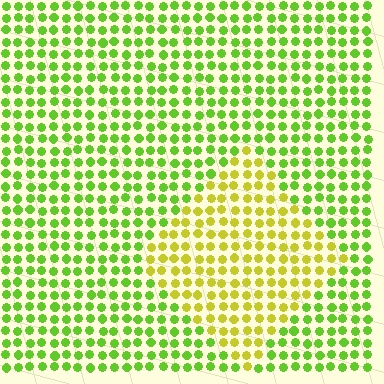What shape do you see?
I see a diamond.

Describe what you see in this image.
The image is filled with small lime elements in a uniform arrangement. A diamond-shaped region is visible where the elements are tinted to a slightly different hue, forming a subtle color boundary.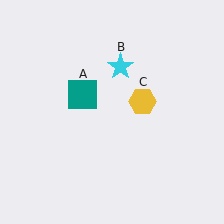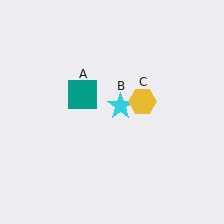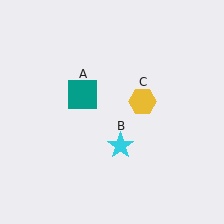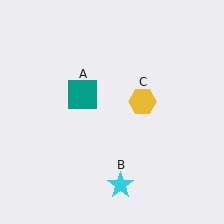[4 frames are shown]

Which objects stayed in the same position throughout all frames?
Teal square (object A) and yellow hexagon (object C) remained stationary.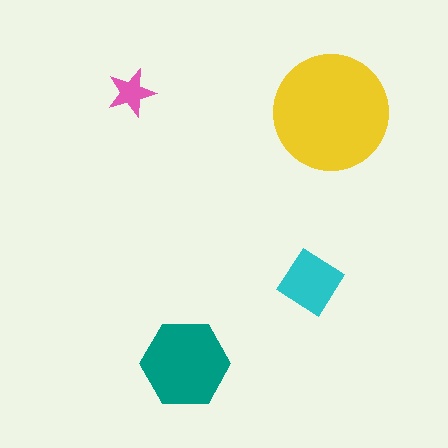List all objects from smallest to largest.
The pink star, the cyan diamond, the teal hexagon, the yellow circle.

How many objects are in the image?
There are 4 objects in the image.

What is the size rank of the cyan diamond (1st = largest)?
3rd.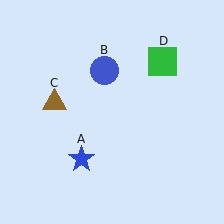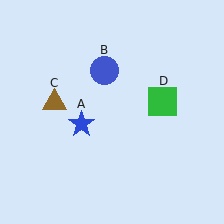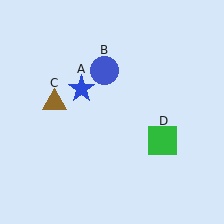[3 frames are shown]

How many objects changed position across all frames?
2 objects changed position: blue star (object A), green square (object D).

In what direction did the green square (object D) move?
The green square (object D) moved down.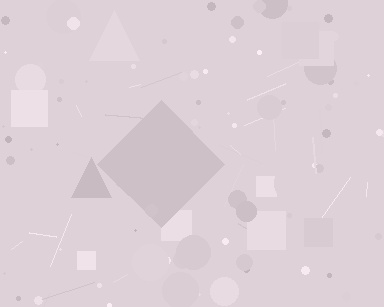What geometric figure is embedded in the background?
A diamond is embedded in the background.